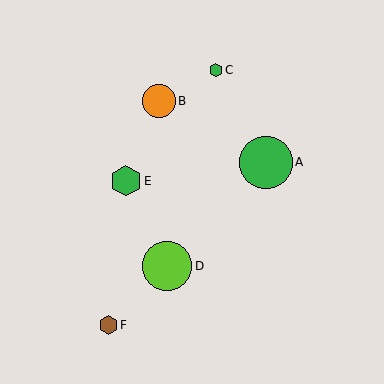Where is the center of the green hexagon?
The center of the green hexagon is at (216, 70).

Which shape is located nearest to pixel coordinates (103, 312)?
The brown hexagon (labeled F) at (108, 325) is nearest to that location.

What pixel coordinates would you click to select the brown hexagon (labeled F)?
Click at (108, 325) to select the brown hexagon F.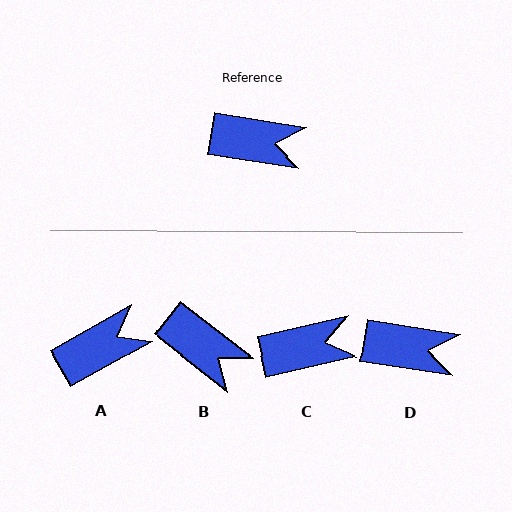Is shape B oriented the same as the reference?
No, it is off by about 29 degrees.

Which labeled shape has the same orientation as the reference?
D.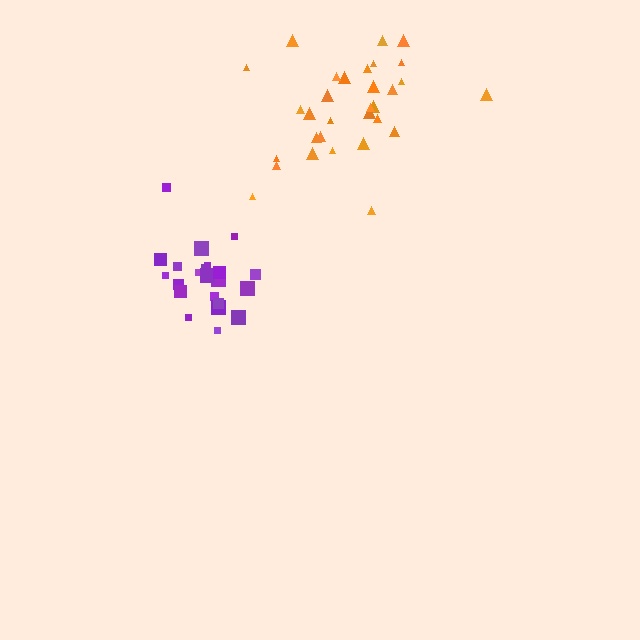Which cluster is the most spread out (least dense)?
Orange.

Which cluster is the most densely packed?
Purple.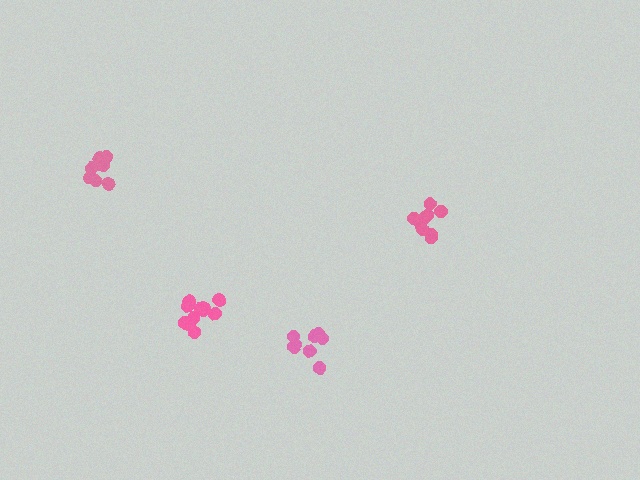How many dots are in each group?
Group 1: 10 dots, Group 2: 8 dots, Group 3: 9 dots, Group 4: 11 dots (38 total).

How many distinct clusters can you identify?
There are 4 distinct clusters.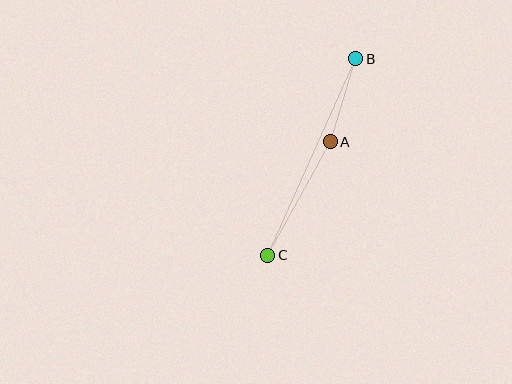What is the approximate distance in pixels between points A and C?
The distance between A and C is approximately 129 pixels.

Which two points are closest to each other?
Points A and B are closest to each other.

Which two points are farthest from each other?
Points B and C are farthest from each other.